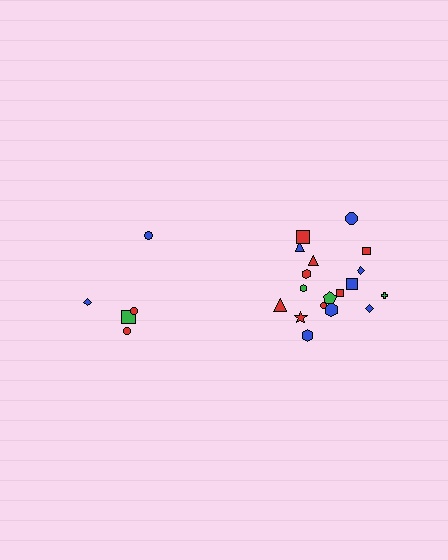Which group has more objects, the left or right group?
The right group.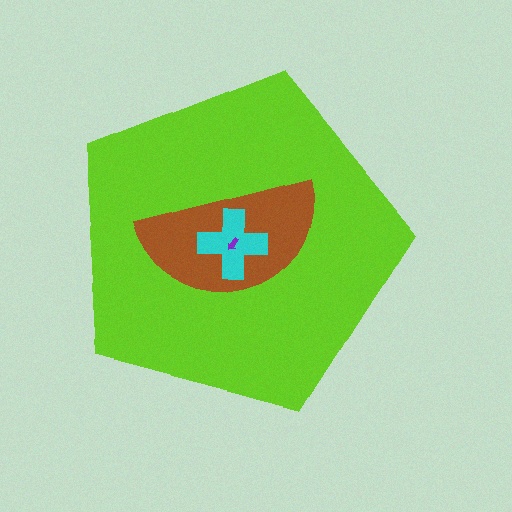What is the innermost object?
The purple arrow.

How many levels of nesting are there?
4.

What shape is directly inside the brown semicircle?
The cyan cross.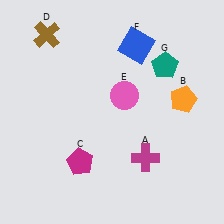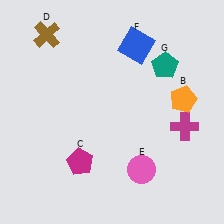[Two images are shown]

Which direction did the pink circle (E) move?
The pink circle (E) moved down.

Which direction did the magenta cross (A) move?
The magenta cross (A) moved right.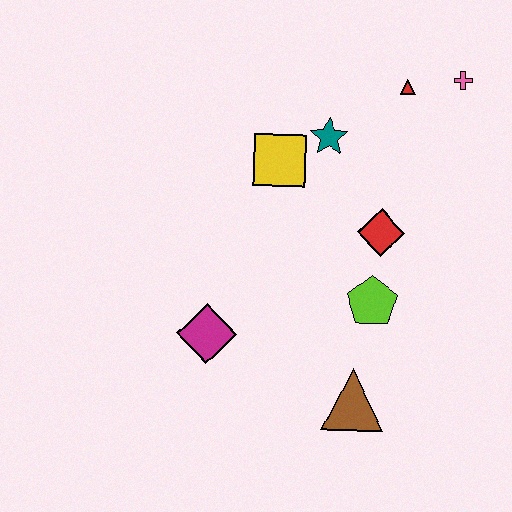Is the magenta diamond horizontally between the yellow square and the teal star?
No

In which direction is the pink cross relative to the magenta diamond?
The pink cross is above the magenta diamond.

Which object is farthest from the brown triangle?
The pink cross is farthest from the brown triangle.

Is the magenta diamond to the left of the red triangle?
Yes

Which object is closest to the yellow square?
The teal star is closest to the yellow square.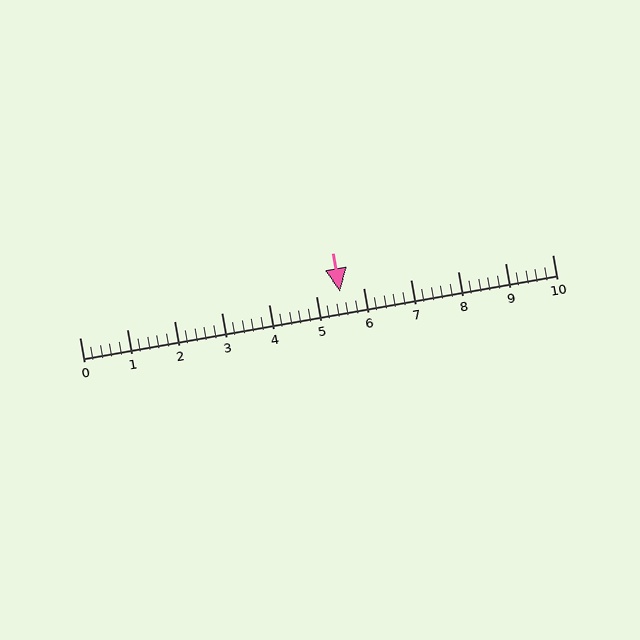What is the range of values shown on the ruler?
The ruler shows values from 0 to 10.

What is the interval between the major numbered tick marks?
The major tick marks are spaced 1 units apart.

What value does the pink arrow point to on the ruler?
The pink arrow points to approximately 5.5.